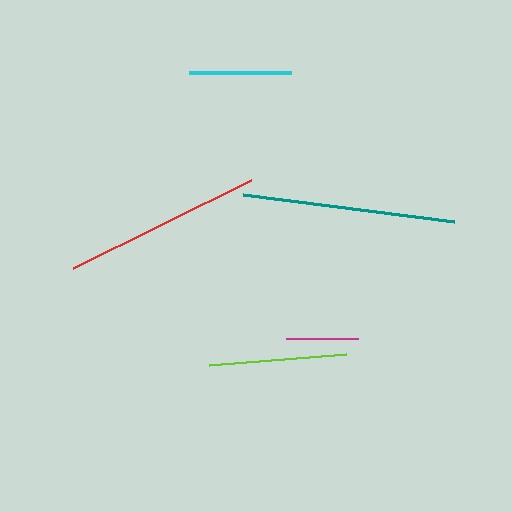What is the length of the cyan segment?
The cyan segment is approximately 102 pixels long.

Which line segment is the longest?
The teal line is the longest at approximately 213 pixels.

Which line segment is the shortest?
The magenta line is the shortest at approximately 72 pixels.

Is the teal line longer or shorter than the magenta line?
The teal line is longer than the magenta line.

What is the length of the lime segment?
The lime segment is approximately 137 pixels long.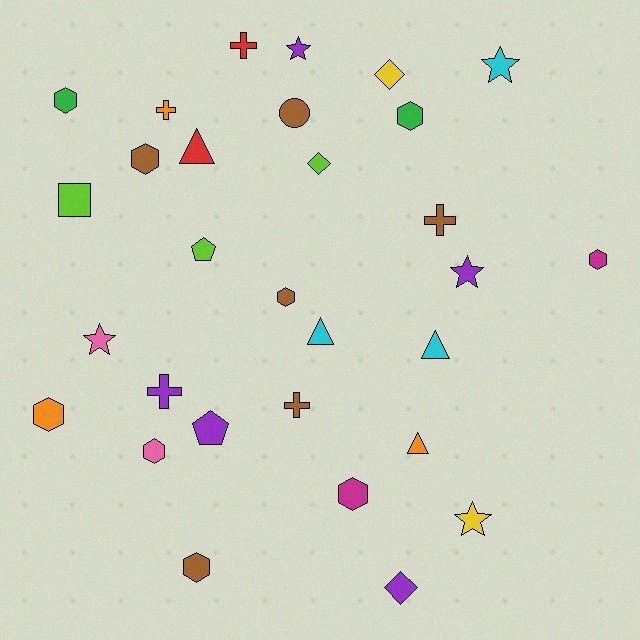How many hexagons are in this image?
There are 9 hexagons.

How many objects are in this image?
There are 30 objects.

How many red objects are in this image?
There are 2 red objects.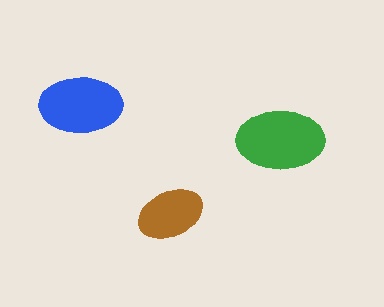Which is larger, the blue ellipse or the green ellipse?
The green one.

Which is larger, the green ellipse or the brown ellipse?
The green one.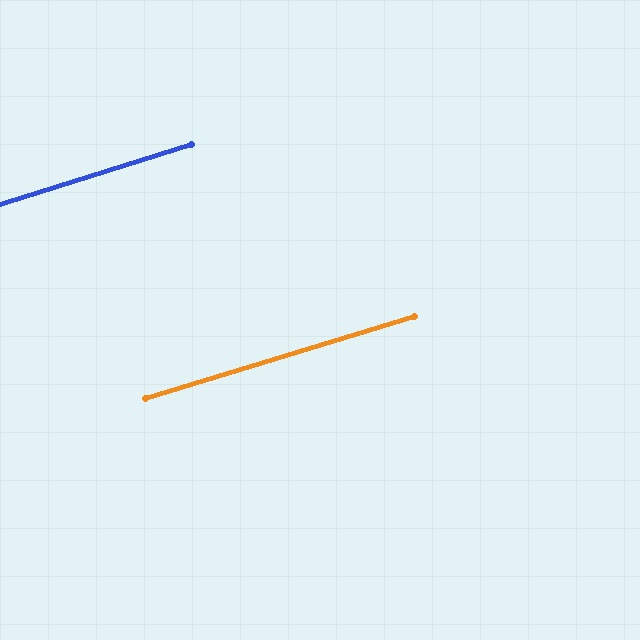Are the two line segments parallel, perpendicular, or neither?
Parallel — their directions differ by only 0.4°.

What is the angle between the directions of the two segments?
Approximately 0 degrees.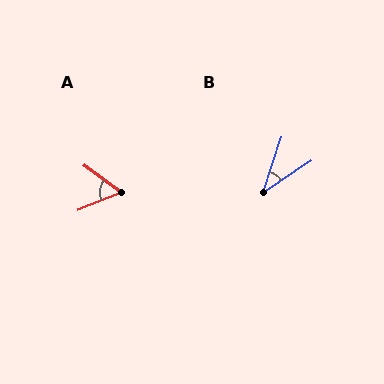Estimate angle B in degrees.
Approximately 37 degrees.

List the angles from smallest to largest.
B (37°), A (58°).